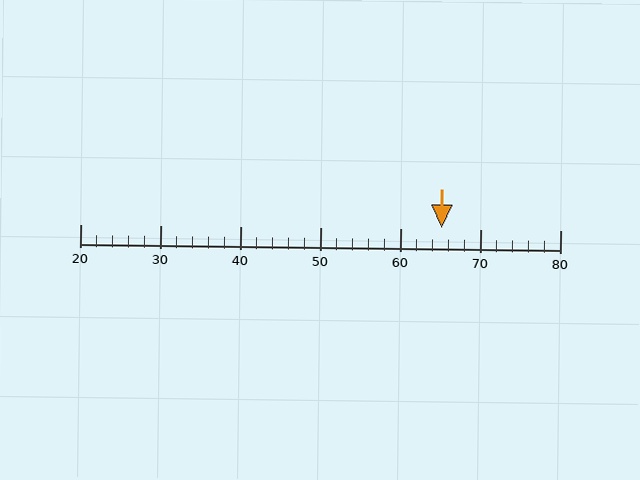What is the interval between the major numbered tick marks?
The major tick marks are spaced 10 units apart.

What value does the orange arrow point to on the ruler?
The orange arrow points to approximately 65.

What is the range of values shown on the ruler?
The ruler shows values from 20 to 80.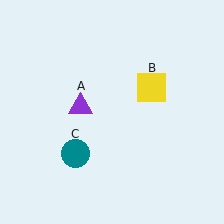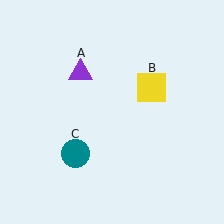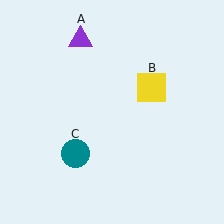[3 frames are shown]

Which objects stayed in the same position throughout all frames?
Yellow square (object B) and teal circle (object C) remained stationary.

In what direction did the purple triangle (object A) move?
The purple triangle (object A) moved up.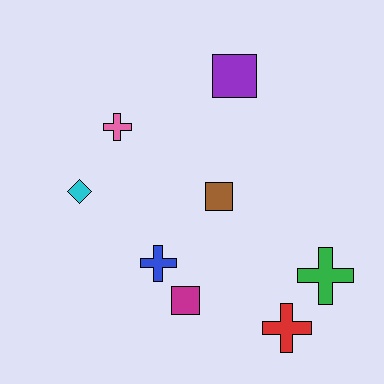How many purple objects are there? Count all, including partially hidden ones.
There is 1 purple object.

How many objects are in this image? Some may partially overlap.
There are 8 objects.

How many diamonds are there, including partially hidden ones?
There is 1 diamond.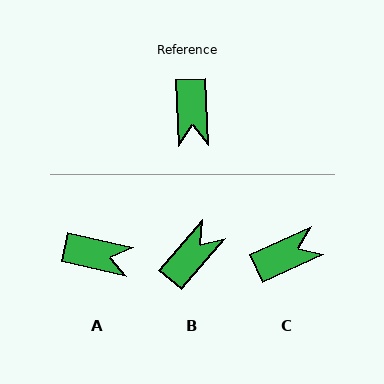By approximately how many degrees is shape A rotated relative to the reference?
Approximately 74 degrees counter-clockwise.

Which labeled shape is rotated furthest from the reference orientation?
B, about 137 degrees away.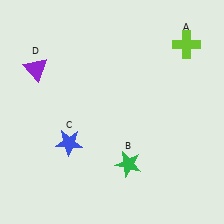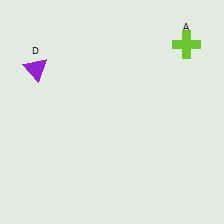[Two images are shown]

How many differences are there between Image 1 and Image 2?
There are 2 differences between the two images.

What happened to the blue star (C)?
The blue star (C) was removed in Image 2. It was in the bottom-left area of Image 1.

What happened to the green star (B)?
The green star (B) was removed in Image 2. It was in the bottom-right area of Image 1.